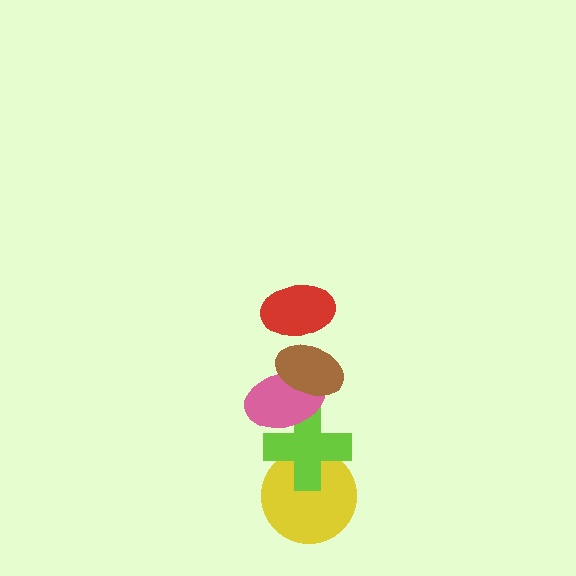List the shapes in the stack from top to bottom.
From top to bottom: the red ellipse, the brown ellipse, the pink ellipse, the lime cross, the yellow circle.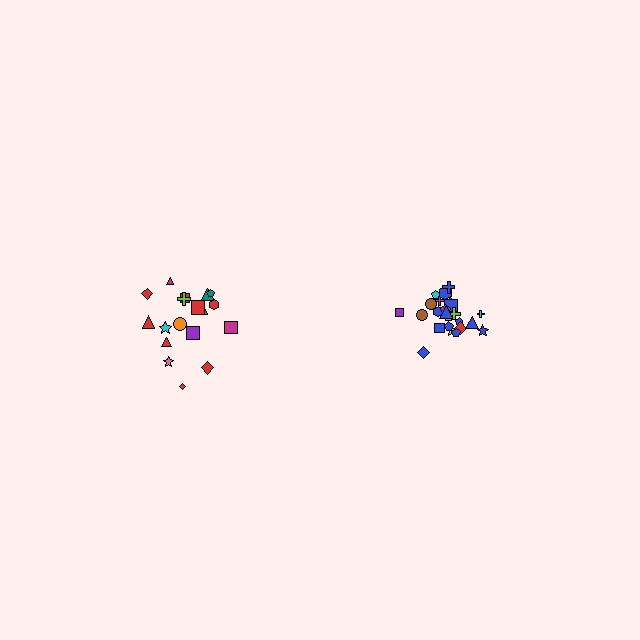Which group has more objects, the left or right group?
The right group.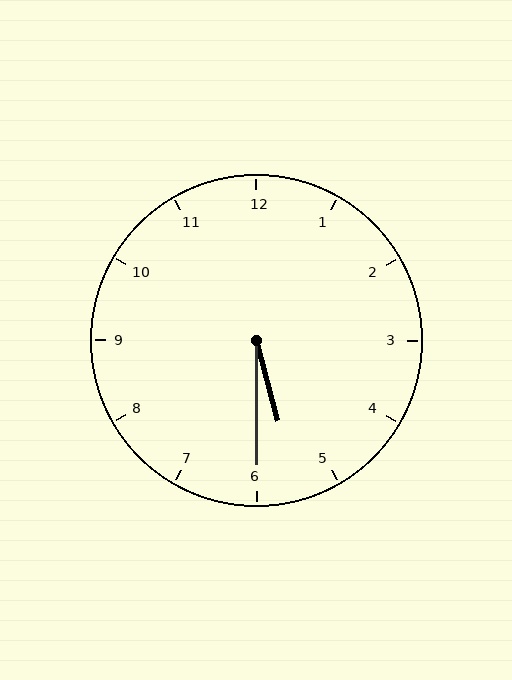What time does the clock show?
5:30.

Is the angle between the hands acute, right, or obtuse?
It is acute.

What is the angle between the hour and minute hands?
Approximately 15 degrees.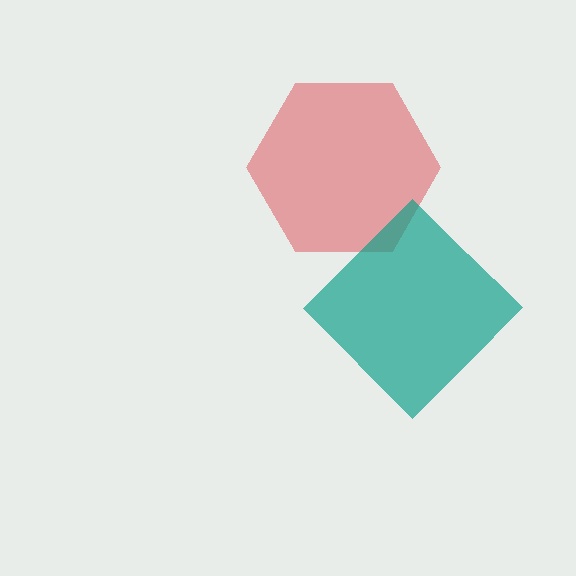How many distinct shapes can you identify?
There are 2 distinct shapes: a red hexagon, a teal diamond.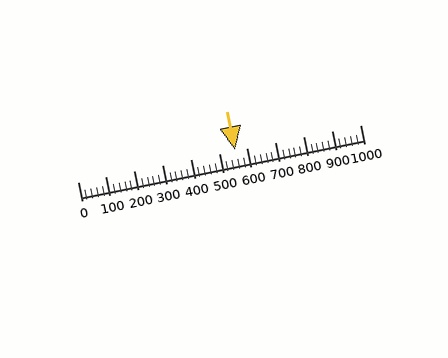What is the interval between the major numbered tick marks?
The major tick marks are spaced 100 units apart.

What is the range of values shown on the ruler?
The ruler shows values from 0 to 1000.